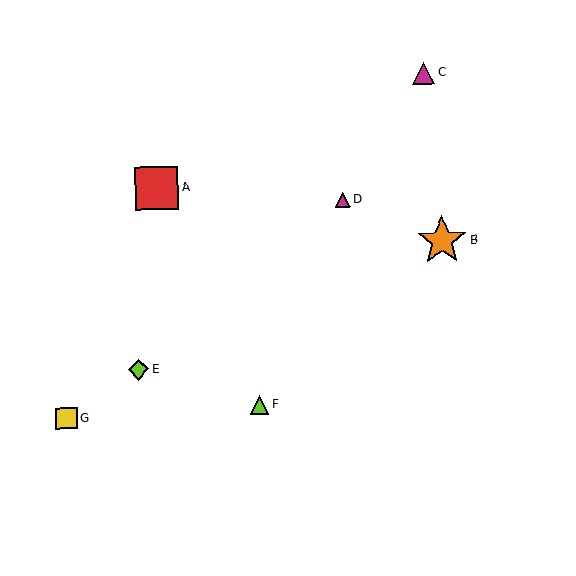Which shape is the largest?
The orange star (labeled B) is the largest.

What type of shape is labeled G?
Shape G is a yellow square.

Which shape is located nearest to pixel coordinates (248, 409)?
The lime triangle (labeled F) at (259, 405) is nearest to that location.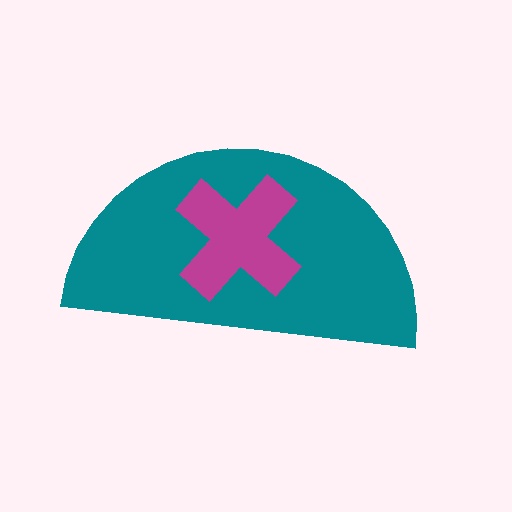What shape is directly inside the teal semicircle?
The magenta cross.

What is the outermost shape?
The teal semicircle.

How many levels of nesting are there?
2.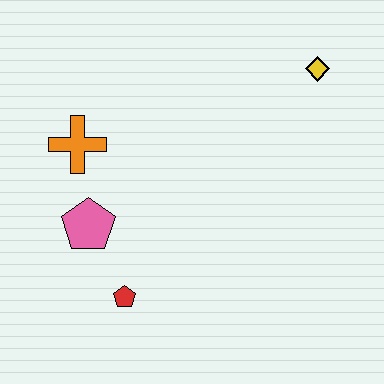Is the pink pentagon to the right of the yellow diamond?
No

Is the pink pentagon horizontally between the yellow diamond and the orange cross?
Yes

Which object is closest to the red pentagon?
The pink pentagon is closest to the red pentagon.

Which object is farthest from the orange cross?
The yellow diamond is farthest from the orange cross.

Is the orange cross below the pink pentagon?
No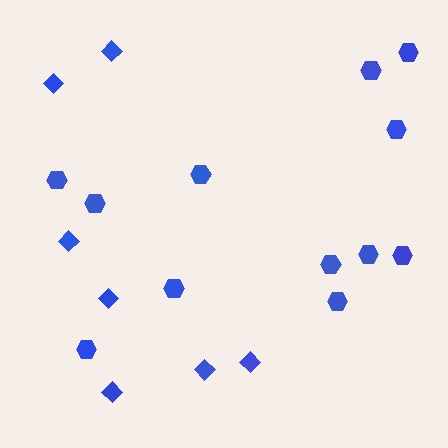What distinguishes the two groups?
There are 2 groups: one group of hexagons (12) and one group of diamonds (7).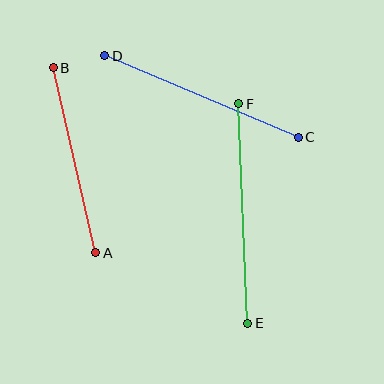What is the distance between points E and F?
The distance is approximately 219 pixels.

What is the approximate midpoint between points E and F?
The midpoint is at approximately (243, 214) pixels.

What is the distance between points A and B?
The distance is approximately 190 pixels.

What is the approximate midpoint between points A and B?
The midpoint is at approximately (75, 160) pixels.